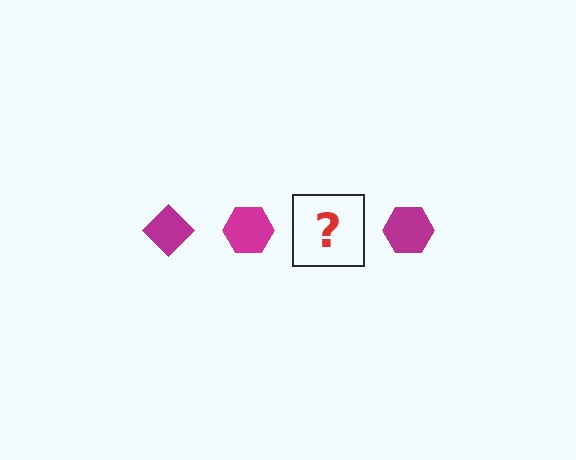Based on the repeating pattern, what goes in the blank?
The blank should be a magenta diamond.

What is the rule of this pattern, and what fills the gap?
The rule is that the pattern cycles through diamond, hexagon shapes in magenta. The gap should be filled with a magenta diamond.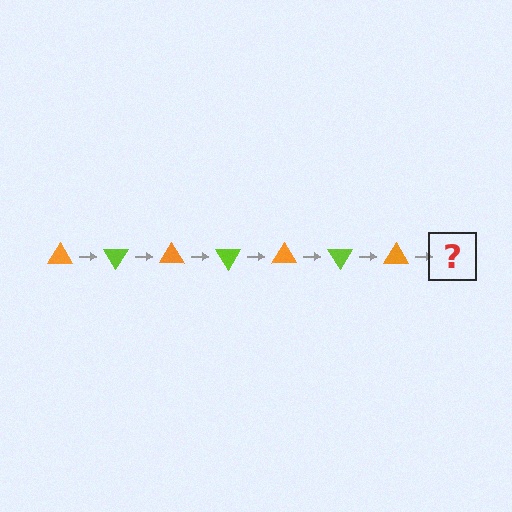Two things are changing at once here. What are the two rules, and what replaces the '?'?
The two rules are that it rotates 60 degrees each step and the color cycles through orange and lime. The '?' should be a lime triangle, rotated 420 degrees from the start.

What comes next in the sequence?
The next element should be a lime triangle, rotated 420 degrees from the start.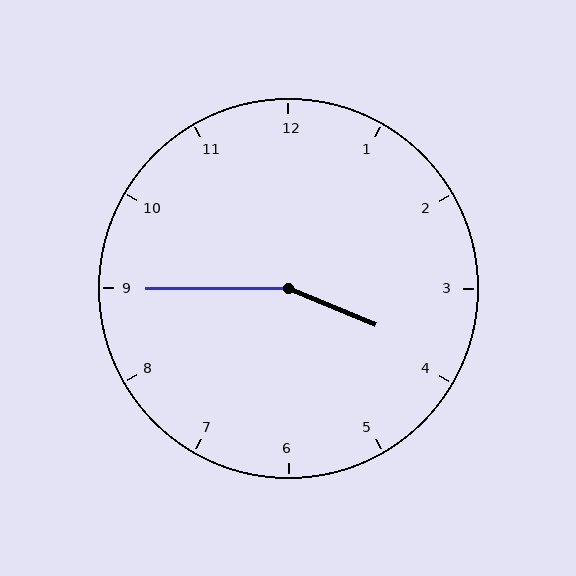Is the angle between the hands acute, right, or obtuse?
It is obtuse.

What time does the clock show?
3:45.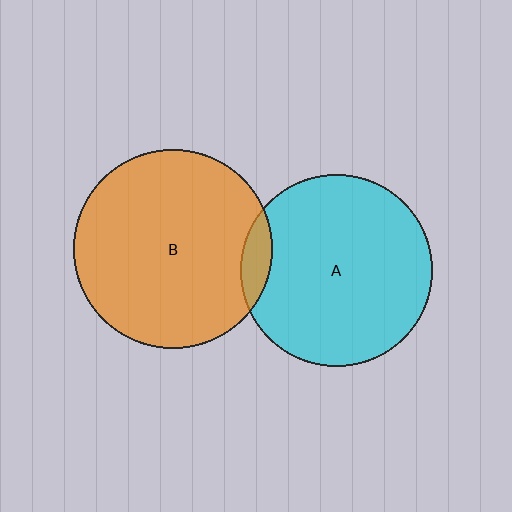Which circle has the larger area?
Circle B (orange).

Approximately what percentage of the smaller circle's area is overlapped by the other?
Approximately 10%.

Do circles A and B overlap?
Yes.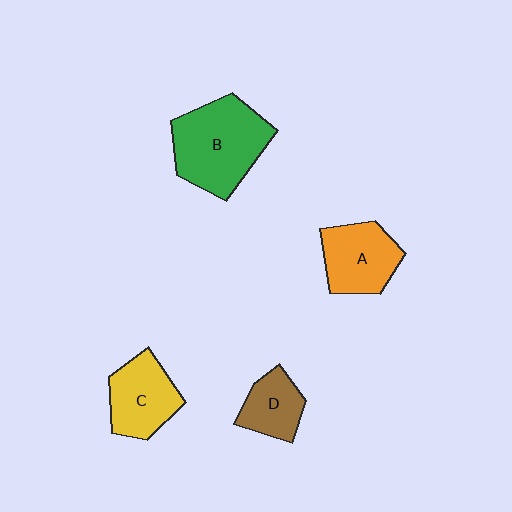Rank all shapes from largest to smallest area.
From largest to smallest: B (green), A (orange), C (yellow), D (brown).